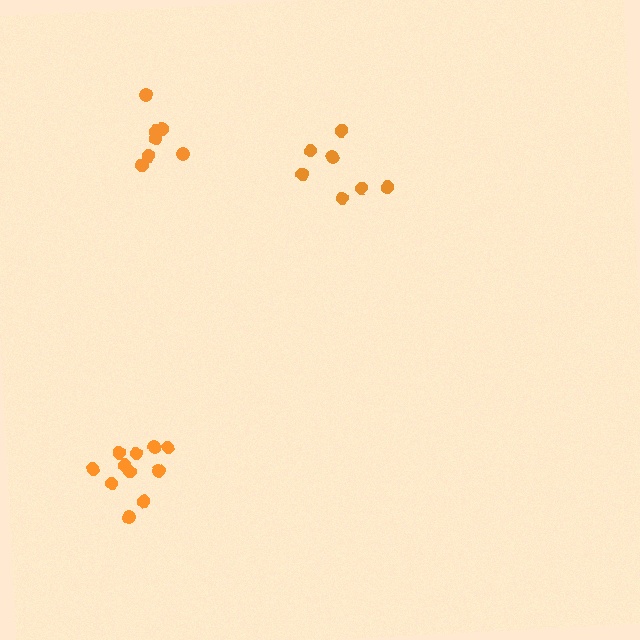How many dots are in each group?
Group 1: 7 dots, Group 2: 7 dots, Group 3: 11 dots (25 total).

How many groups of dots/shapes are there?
There are 3 groups.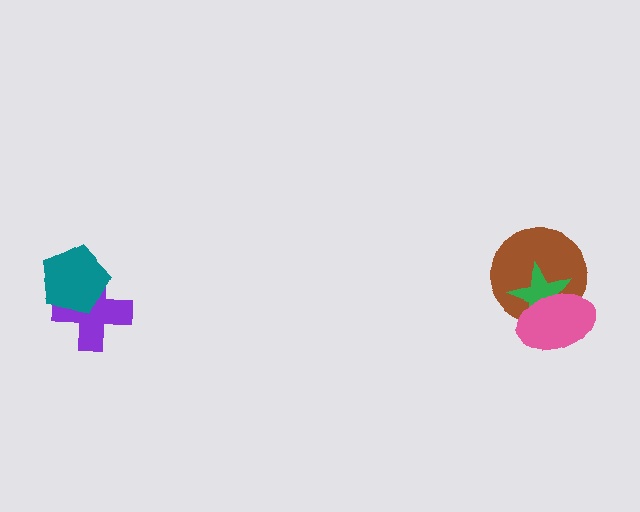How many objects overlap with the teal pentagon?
1 object overlaps with the teal pentagon.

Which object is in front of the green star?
The pink ellipse is in front of the green star.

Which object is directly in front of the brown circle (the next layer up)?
The green star is directly in front of the brown circle.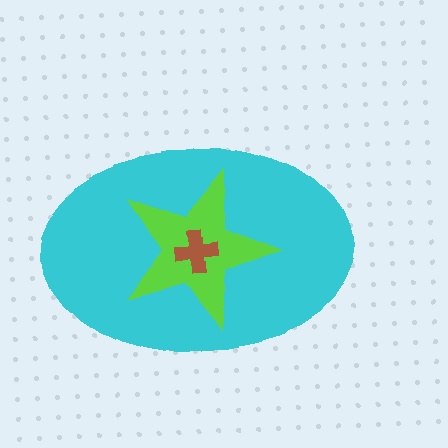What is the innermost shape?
The brown cross.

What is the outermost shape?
The cyan ellipse.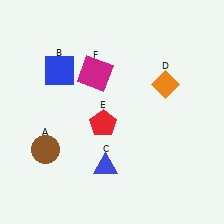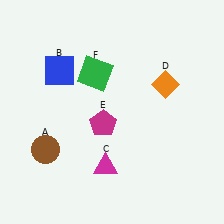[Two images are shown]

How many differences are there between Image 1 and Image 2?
There are 3 differences between the two images.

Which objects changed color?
C changed from blue to magenta. E changed from red to magenta. F changed from magenta to green.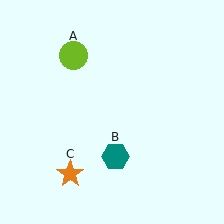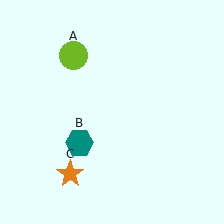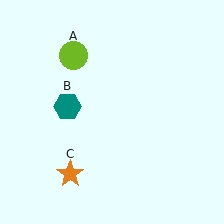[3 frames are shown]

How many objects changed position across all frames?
1 object changed position: teal hexagon (object B).